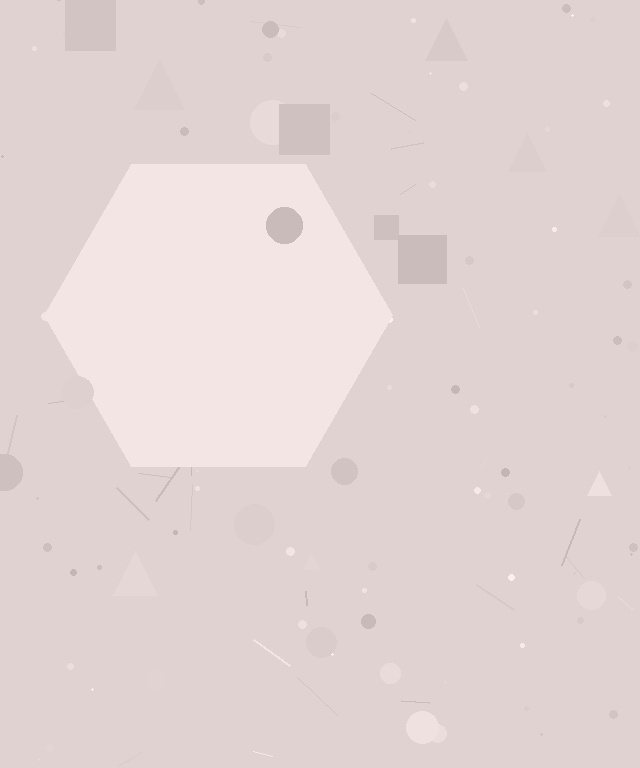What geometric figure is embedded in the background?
A hexagon is embedded in the background.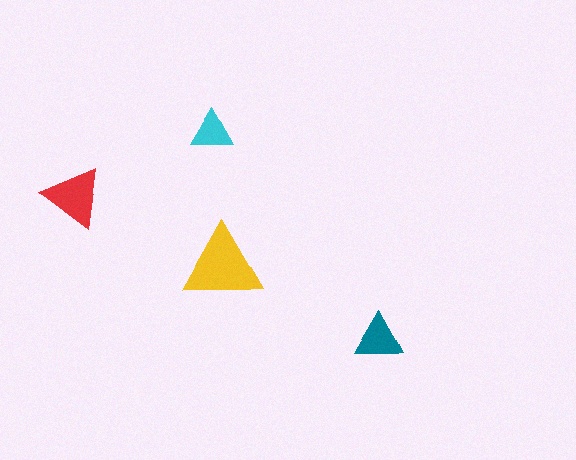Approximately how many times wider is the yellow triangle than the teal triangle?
About 1.5 times wider.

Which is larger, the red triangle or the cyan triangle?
The red one.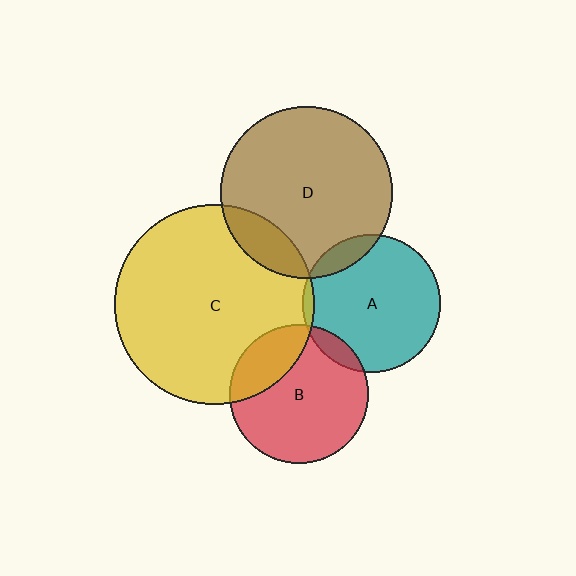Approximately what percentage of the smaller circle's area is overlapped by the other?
Approximately 10%.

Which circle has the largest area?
Circle C (yellow).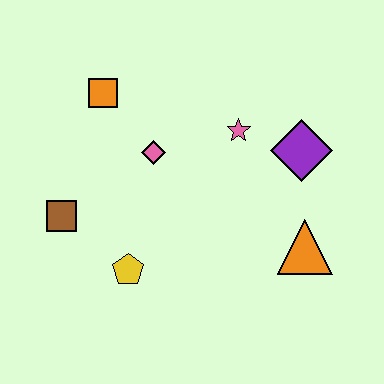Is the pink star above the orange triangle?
Yes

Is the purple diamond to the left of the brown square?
No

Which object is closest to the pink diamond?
The orange square is closest to the pink diamond.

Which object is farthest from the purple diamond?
The brown square is farthest from the purple diamond.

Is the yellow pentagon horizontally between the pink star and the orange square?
Yes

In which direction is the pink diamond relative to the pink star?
The pink diamond is to the left of the pink star.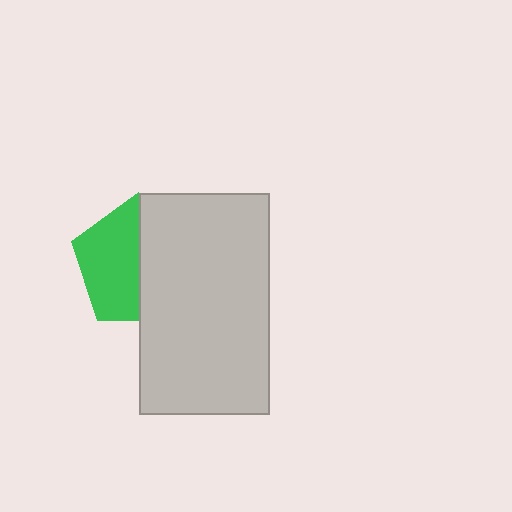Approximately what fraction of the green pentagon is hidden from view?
Roughly 49% of the green pentagon is hidden behind the light gray rectangle.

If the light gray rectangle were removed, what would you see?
You would see the complete green pentagon.